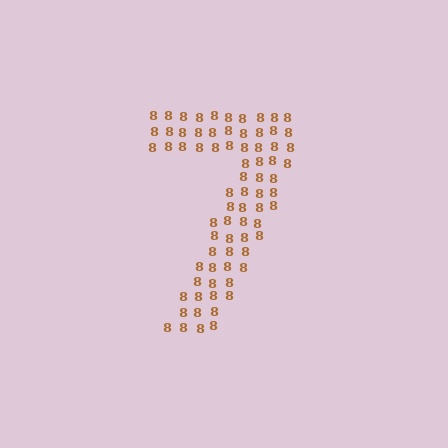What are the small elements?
The small elements are digit 8's.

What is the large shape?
The large shape is the digit 7.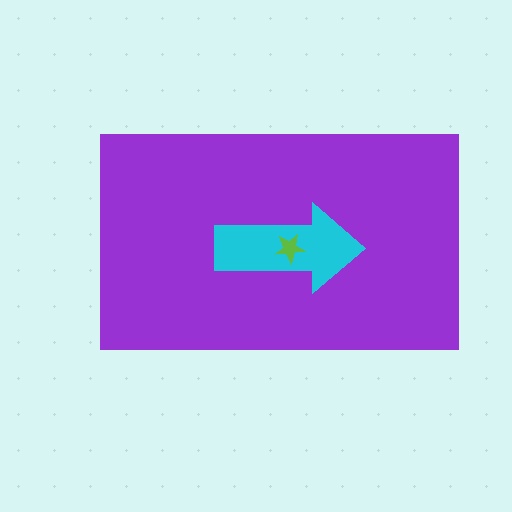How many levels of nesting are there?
3.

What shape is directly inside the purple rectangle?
The cyan arrow.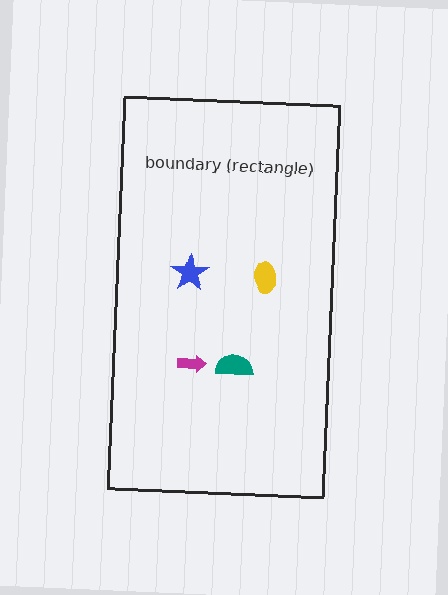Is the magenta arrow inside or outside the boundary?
Inside.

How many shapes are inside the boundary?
4 inside, 0 outside.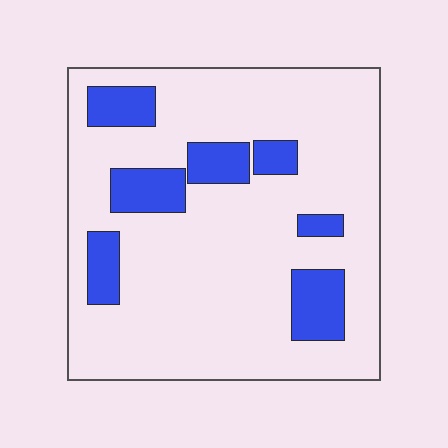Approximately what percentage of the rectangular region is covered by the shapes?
Approximately 20%.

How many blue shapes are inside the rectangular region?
7.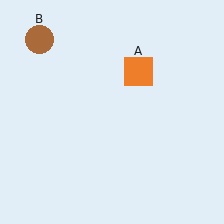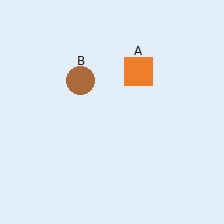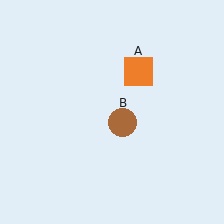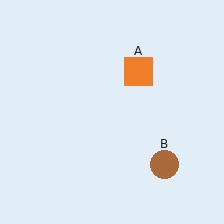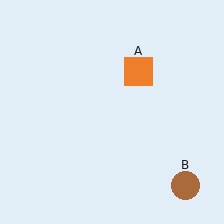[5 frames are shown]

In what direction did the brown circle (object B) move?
The brown circle (object B) moved down and to the right.